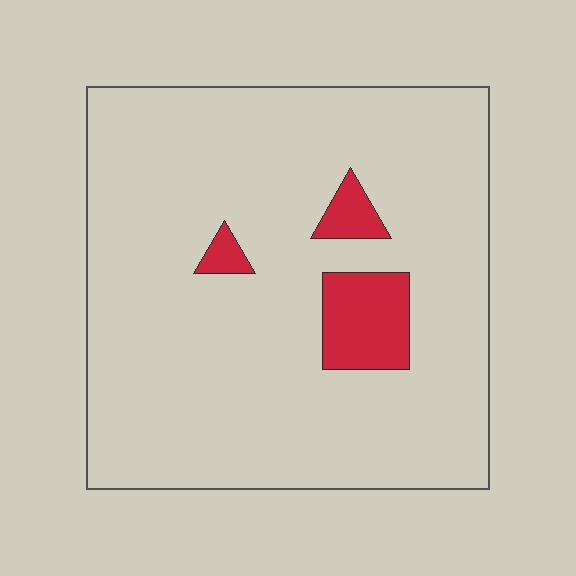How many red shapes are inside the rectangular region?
3.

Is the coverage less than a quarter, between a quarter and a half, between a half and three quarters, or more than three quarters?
Less than a quarter.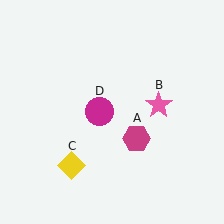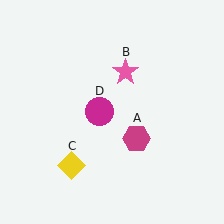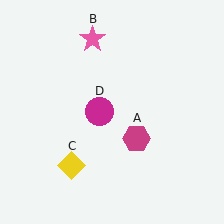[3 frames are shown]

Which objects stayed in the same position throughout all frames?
Magenta hexagon (object A) and yellow diamond (object C) and magenta circle (object D) remained stationary.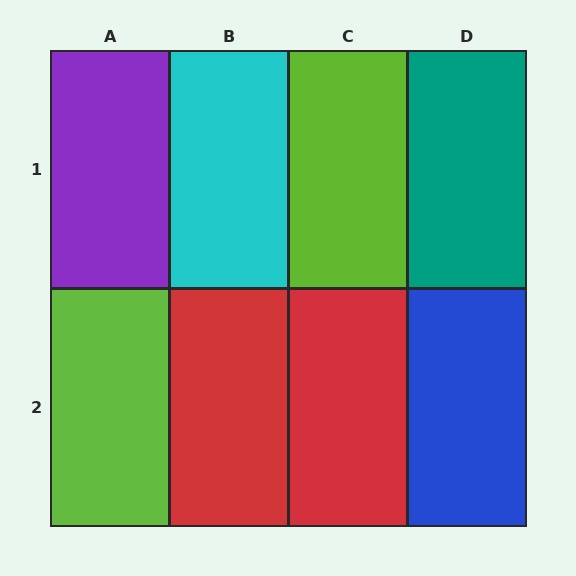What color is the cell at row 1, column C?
Lime.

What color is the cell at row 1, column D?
Teal.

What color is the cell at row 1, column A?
Purple.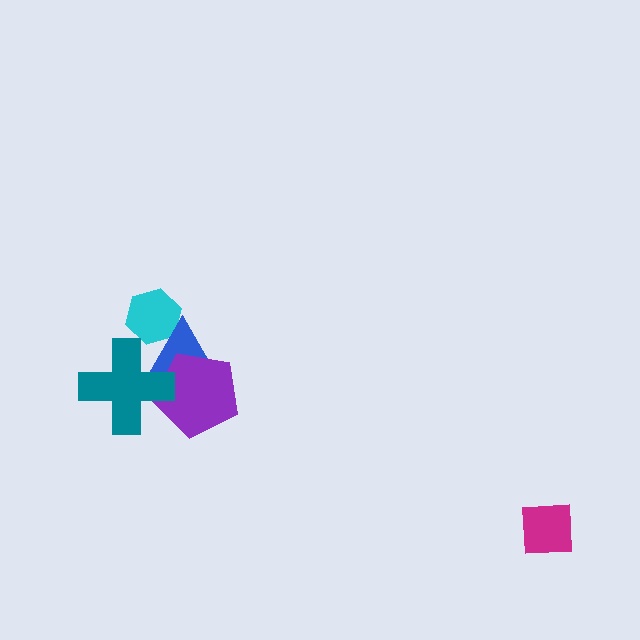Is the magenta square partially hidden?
No, no other shape covers it.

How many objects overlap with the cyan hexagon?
1 object overlaps with the cyan hexagon.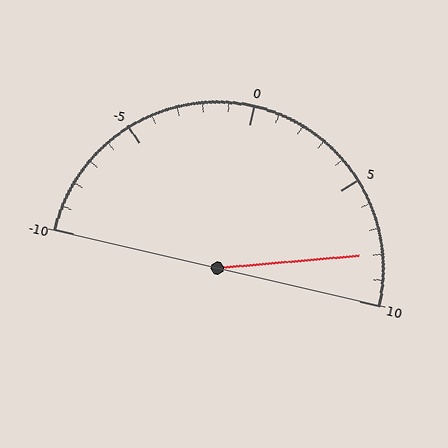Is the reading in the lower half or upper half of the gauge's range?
The reading is in the upper half of the range (-10 to 10).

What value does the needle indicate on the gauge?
The needle indicates approximately 8.